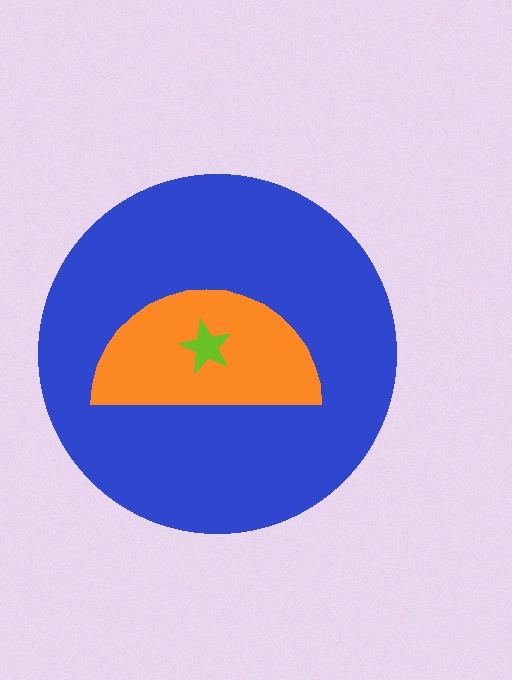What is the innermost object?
The lime star.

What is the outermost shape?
The blue circle.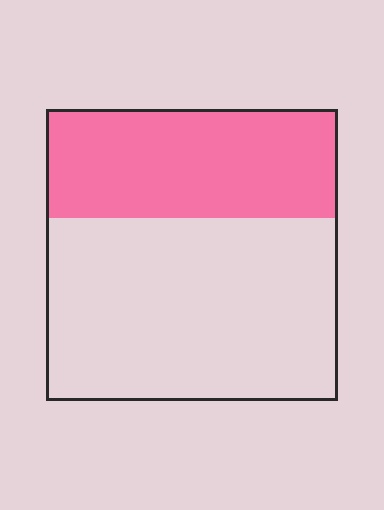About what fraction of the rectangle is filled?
About three eighths (3/8).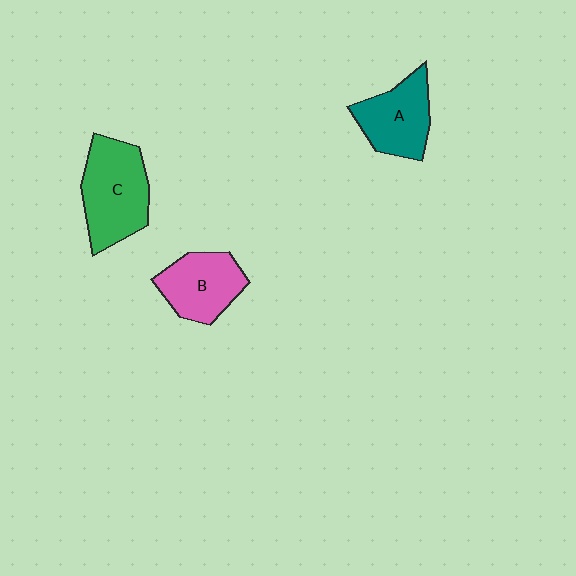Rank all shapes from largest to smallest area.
From largest to smallest: C (green), A (teal), B (pink).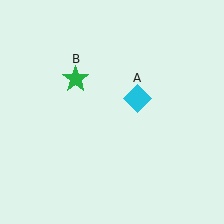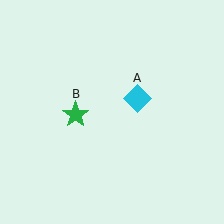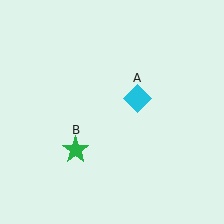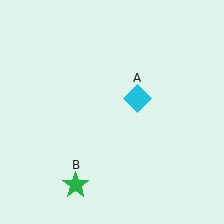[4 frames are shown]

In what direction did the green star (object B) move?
The green star (object B) moved down.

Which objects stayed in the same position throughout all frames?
Cyan diamond (object A) remained stationary.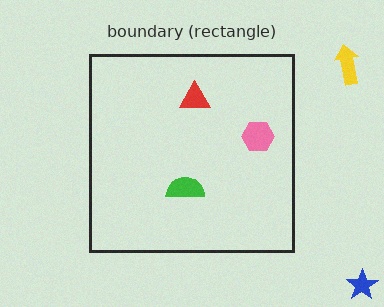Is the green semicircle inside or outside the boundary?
Inside.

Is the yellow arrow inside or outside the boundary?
Outside.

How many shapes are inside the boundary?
3 inside, 2 outside.